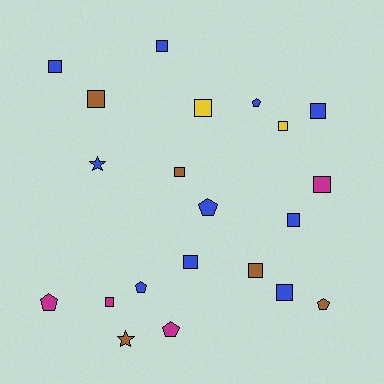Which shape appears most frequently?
Square, with 13 objects.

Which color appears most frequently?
Blue, with 10 objects.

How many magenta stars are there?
There are no magenta stars.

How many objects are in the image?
There are 21 objects.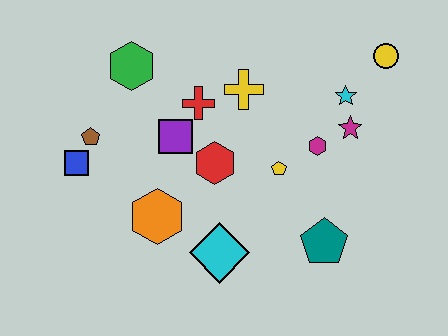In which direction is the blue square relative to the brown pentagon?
The blue square is below the brown pentagon.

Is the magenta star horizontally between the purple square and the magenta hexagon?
No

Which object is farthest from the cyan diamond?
The yellow circle is farthest from the cyan diamond.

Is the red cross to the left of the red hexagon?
Yes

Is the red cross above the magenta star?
Yes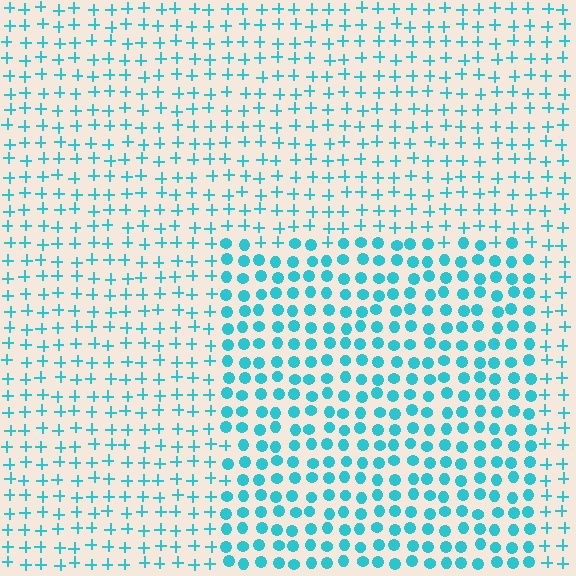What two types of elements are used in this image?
The image uses circles inside the rectangle region and plus signs outside it.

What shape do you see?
I see a rectangle.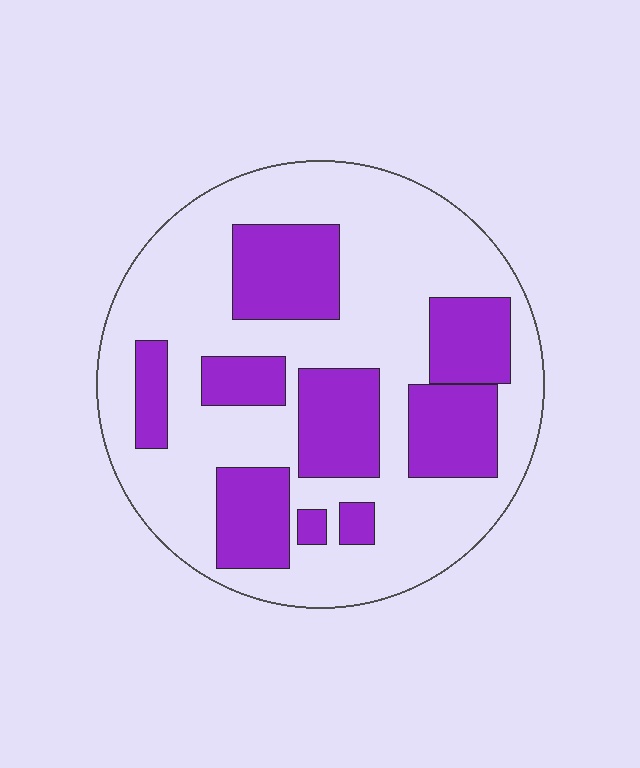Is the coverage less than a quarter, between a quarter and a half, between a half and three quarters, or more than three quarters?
Between a quarter and a half.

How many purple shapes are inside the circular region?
9.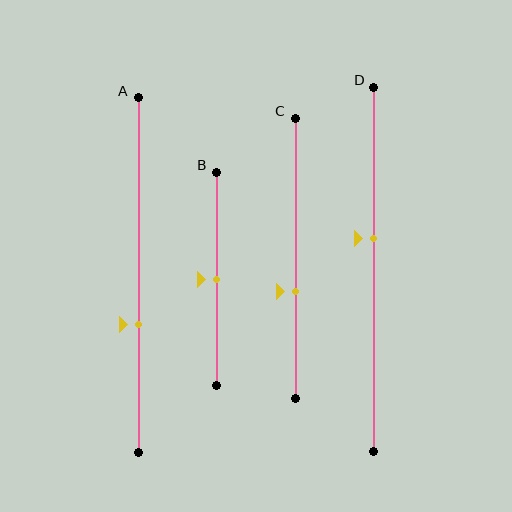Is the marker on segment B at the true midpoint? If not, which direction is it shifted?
Yes, the marker on segment B is at the true midpoint.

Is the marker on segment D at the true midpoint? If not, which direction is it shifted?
No, the marker on segment D is shifted upward by about 8% of the segment length.